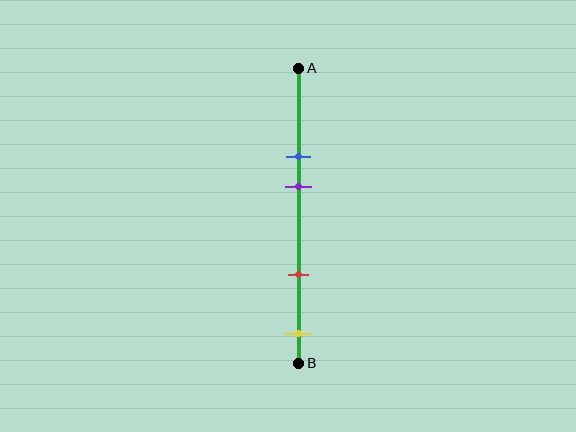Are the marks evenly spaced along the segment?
No, the marks are not evenly spaced.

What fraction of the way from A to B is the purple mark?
The purple mark is approximately 40% (0.4) of the way from A to B.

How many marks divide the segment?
There are 4 marks dividing the segment.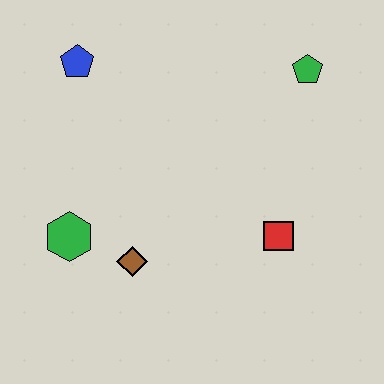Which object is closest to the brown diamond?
The green hexagon is closest to the brown diamond.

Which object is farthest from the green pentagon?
The green hexagon is farthest from the green pentagon.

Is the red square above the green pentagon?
No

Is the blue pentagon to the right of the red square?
No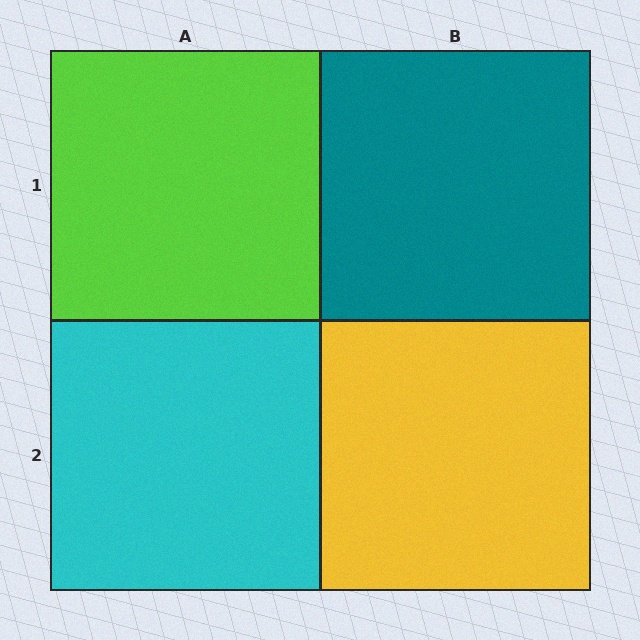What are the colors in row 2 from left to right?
Cyan, yellow.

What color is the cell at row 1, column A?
Lime.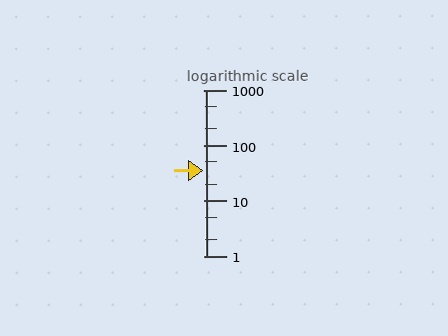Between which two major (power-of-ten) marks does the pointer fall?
The pointer is between 10 and 100.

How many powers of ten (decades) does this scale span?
The scale spans 3 decades, from 1 to 1000.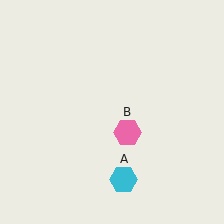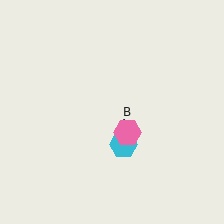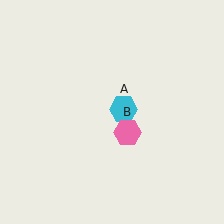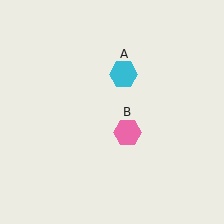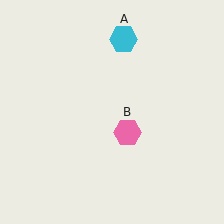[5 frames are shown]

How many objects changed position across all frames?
1 object changed position: cyan hexagon (object A).